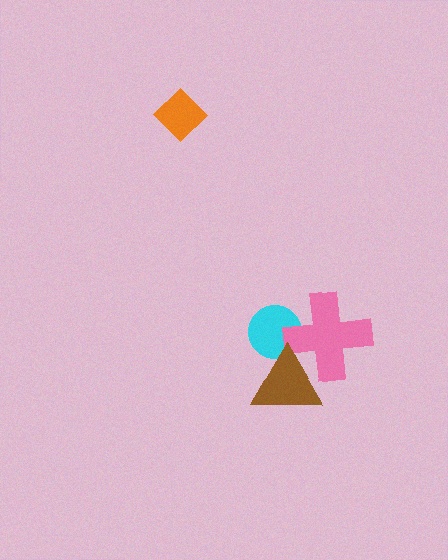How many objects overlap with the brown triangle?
2 objects overlap with the brown triangle.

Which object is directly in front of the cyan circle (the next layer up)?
The pink cross is directly in front of the cyan circle.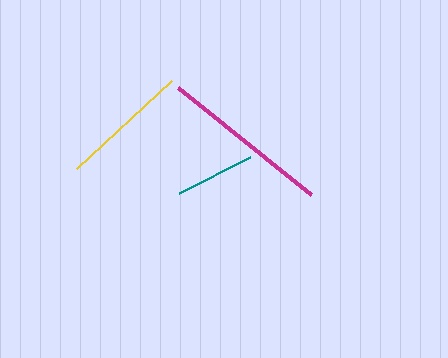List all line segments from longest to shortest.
From longest to shortest: magenta, yellow, teal.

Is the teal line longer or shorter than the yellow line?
The yellow line is longer than the teal line.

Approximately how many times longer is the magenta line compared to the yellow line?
The magenta line is approximately 1.3 times the length of the yellow line.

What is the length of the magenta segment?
The magenta segment is approximately 171 pixels long.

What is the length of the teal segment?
The teal segment is approximately 79 pixels long.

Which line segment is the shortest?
The teal line is the shortest at approximately 79 pixels.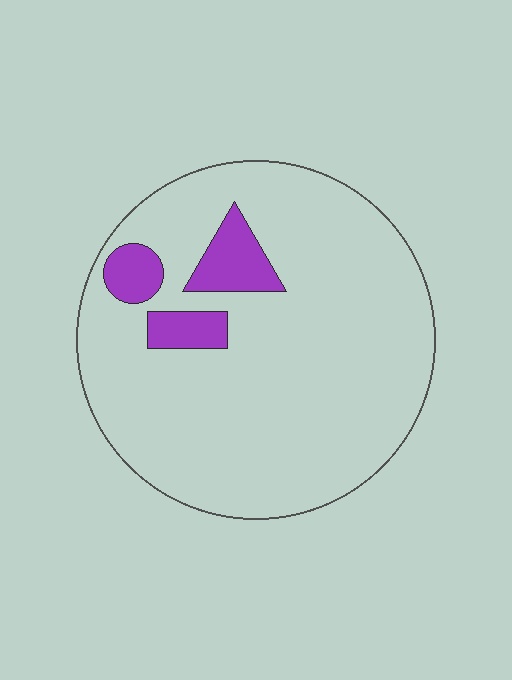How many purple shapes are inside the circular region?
3.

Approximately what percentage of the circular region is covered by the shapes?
Approximately 10%.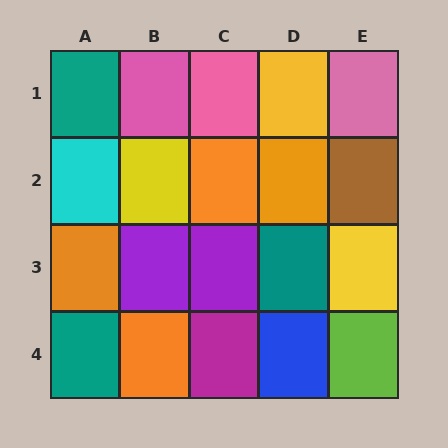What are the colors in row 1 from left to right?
Teal, pink, pink, yellow, pink.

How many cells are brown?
1 cell is brown.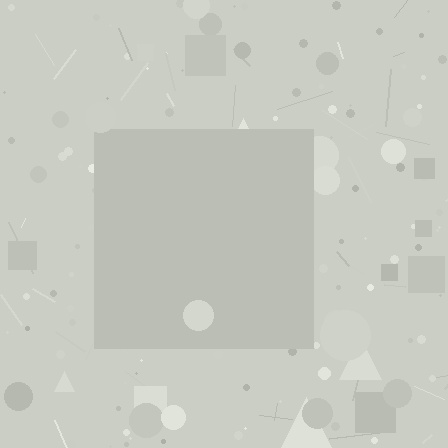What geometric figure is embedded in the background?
A square is embedded in the background.